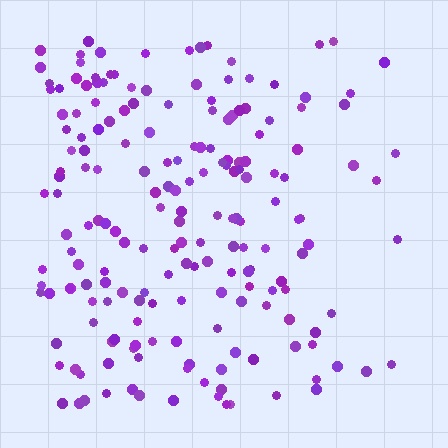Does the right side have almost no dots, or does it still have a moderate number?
Still a moderate number, just noticeably fewer than the left.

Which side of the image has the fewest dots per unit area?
The right.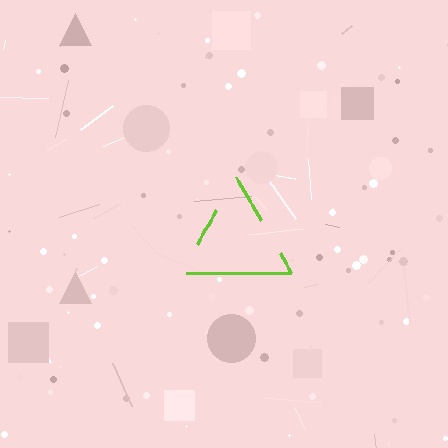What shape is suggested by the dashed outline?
The dashed outline suggests a triangle.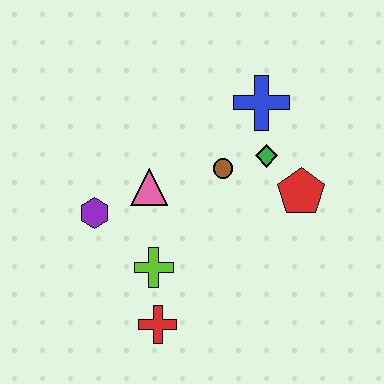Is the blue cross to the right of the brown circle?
Yes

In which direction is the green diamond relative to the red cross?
The green diamond is above the red cross.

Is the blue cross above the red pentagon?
Yes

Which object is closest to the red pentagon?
The green diamond is closest to the red pentagon.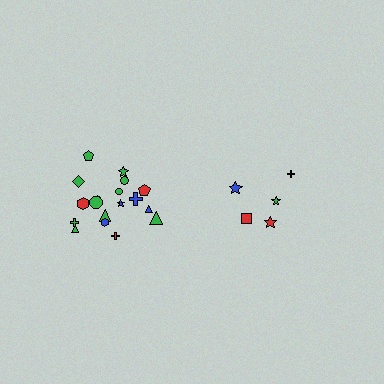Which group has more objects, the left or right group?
The left group.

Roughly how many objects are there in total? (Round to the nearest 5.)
Roughly 25 objects in total.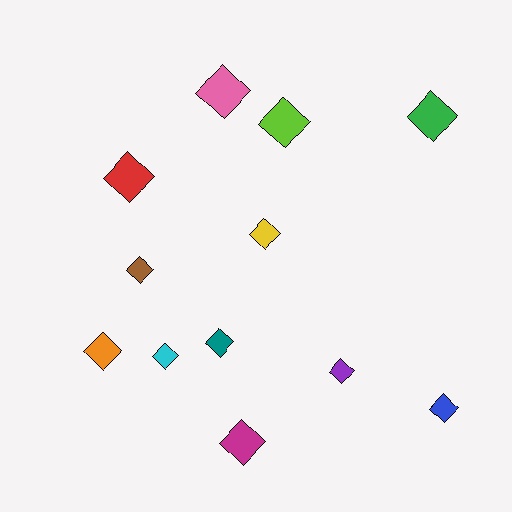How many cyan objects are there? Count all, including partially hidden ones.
There is 1 cyan object.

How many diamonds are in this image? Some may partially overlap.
There are 12 diamonds.